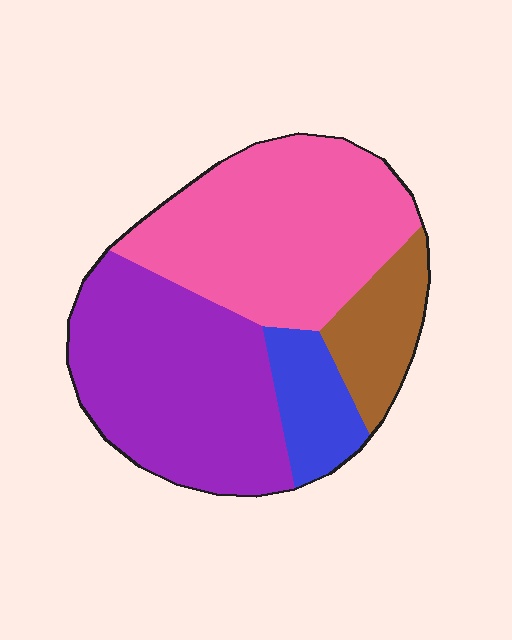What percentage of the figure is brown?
Brown takes up about one eighth (1/8) of the figure.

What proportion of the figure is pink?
Pink covers 39% of the figure.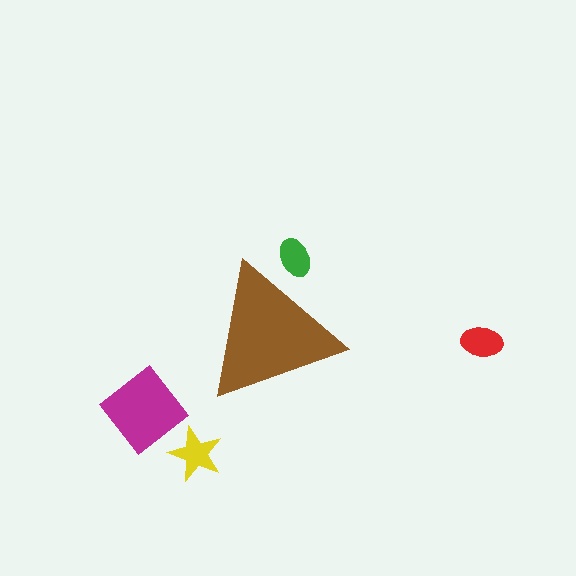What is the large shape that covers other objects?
A brown triangle.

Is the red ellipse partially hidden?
No, the red ellipse is fully visible.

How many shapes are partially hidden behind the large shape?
1 shape is partially hidden.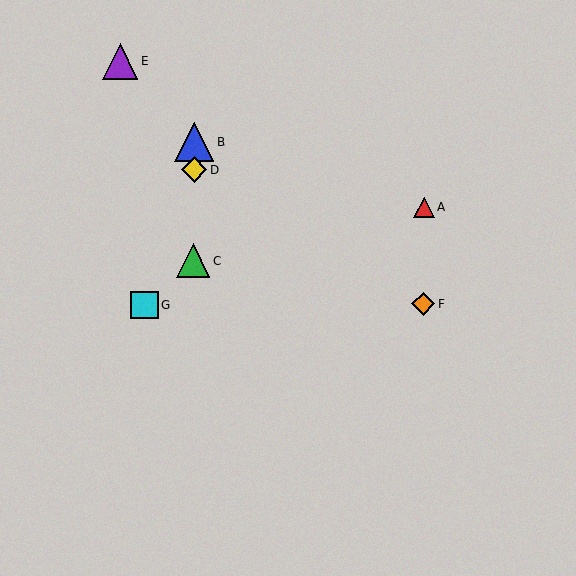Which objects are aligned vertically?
Objects B, C, D are aligned vertically.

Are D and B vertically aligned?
Yes, both are at x≈194.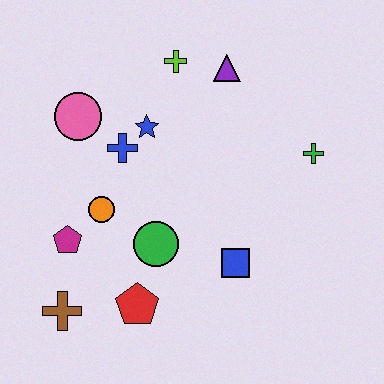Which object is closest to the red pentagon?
The green circle is closest to the red pentagon.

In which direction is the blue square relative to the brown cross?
The blue square is to the right of the brown cross.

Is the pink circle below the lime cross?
Yes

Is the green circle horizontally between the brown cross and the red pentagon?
No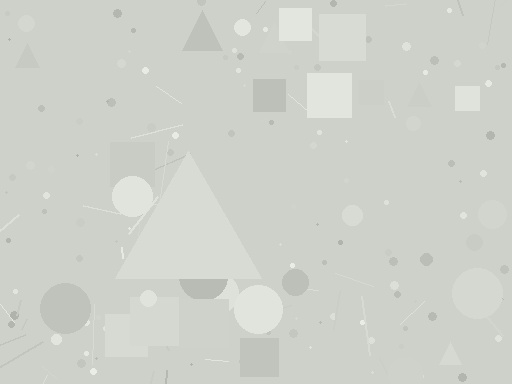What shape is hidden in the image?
A triangle is hidden in the image.